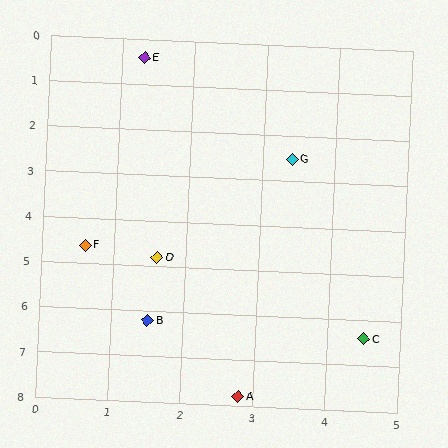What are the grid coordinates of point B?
Point B is at approximately (1.5, 6.2).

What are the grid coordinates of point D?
Point D is at approximately (1.6, 4.8).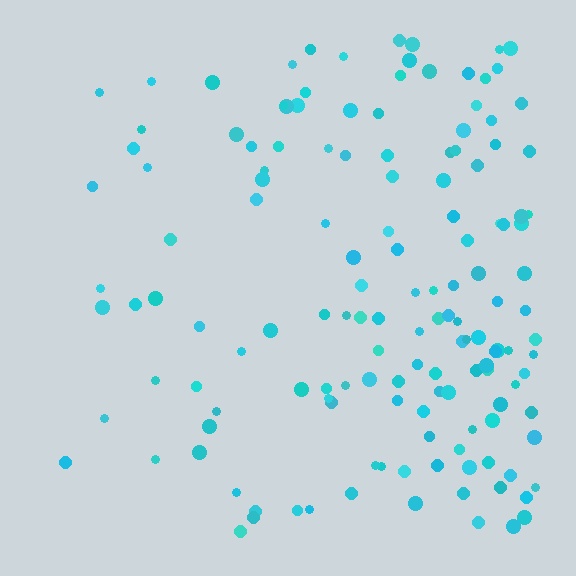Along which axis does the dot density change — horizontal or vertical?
Horizontal.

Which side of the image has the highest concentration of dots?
The right.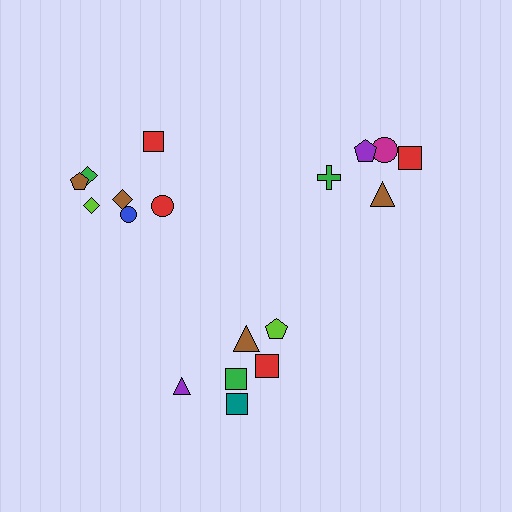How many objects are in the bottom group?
There are 6 objects.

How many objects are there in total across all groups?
There are 18 objects.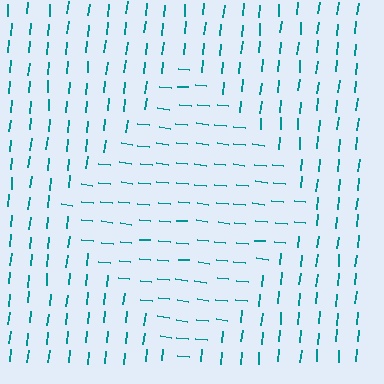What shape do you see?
I see a diamond.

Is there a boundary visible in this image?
Yes, there is a texture boundary formed by a change in line orientation.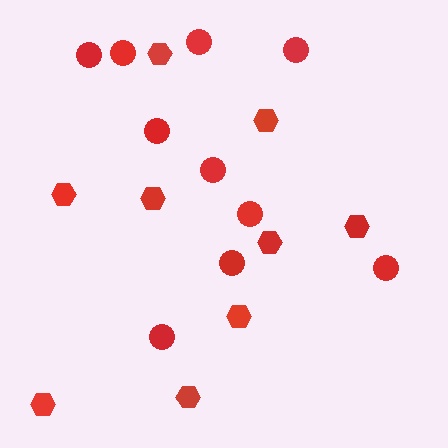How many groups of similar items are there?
There are 2 groups: one group of circles (10) and one group of hexagons (9).